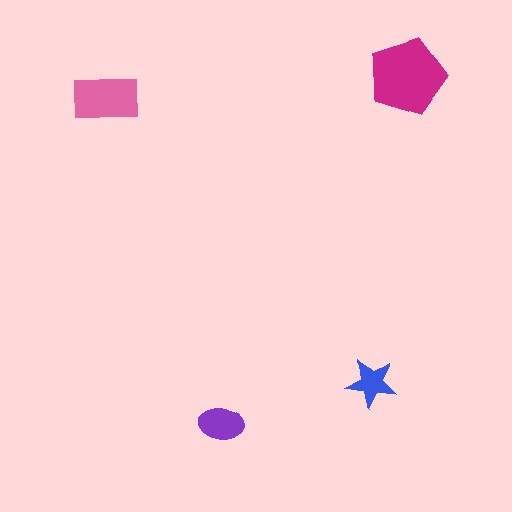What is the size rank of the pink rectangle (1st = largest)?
2nd.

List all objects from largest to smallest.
The magenta pentagon, the pink rectangle, the purple ellipse, the blue star.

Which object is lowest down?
The purple ellipse is bottommost.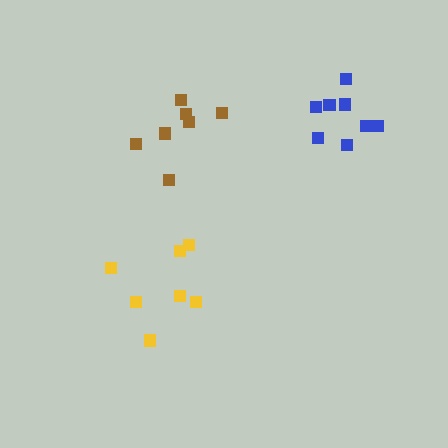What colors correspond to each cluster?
The clusters are colored: yellow, blue, brown.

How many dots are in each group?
Group 1: 7 dots, Group 2: 8 dots, Group 3: 7 dots (22 total).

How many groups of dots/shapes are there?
There are 3 groups.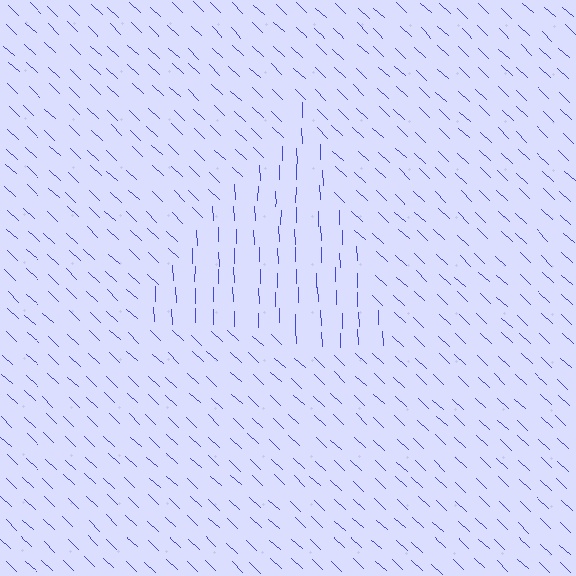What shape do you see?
I see a triangle.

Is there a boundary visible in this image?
Yes, there is a texture boundary formed by a change in line orientation.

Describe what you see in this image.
The image is filled with small blue line segments. A triangle region in the image has lines oriented differently from the surrounding lines, creating a visible texture boundary.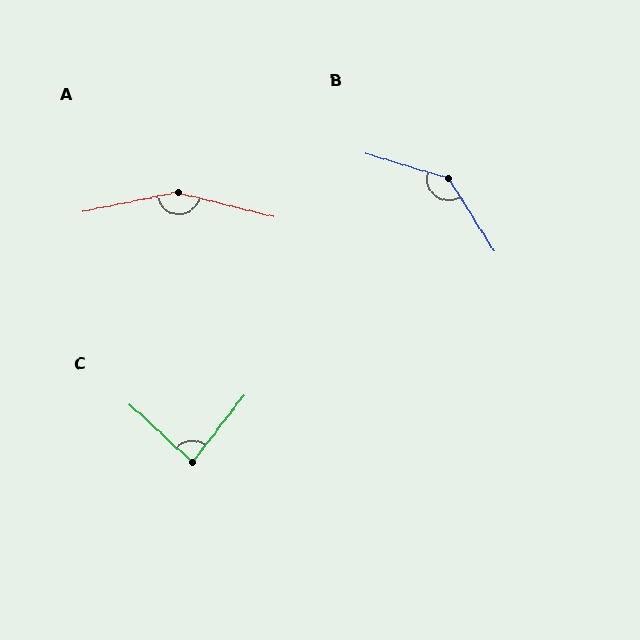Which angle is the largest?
A, at approximately 155 degrees.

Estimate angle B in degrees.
Approximately 138 degrees.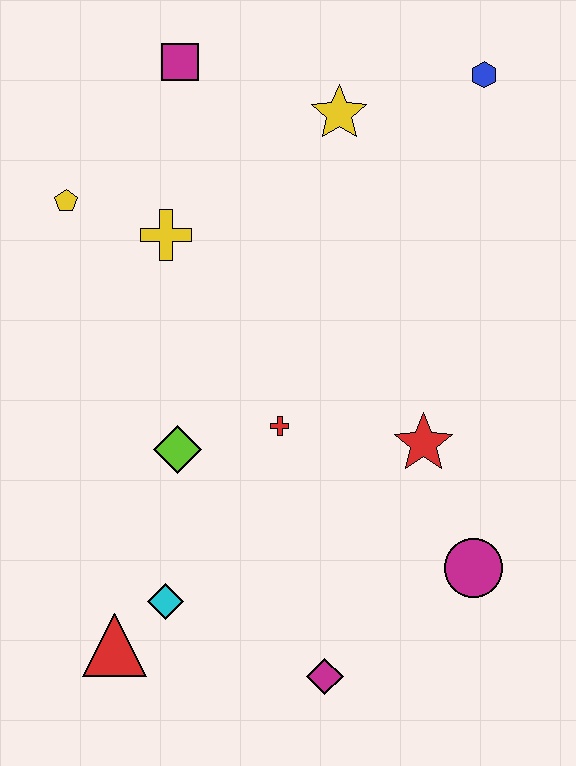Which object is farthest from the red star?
The magenta square is farthest from the red star.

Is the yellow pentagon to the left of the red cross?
Yes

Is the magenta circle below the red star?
Yes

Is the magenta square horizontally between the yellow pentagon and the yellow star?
Yes